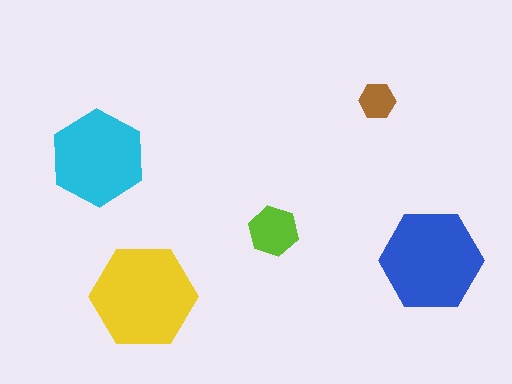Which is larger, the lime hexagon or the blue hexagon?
The blue one.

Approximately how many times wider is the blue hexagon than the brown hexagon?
About 3 times wider.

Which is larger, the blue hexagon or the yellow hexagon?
The yellow one.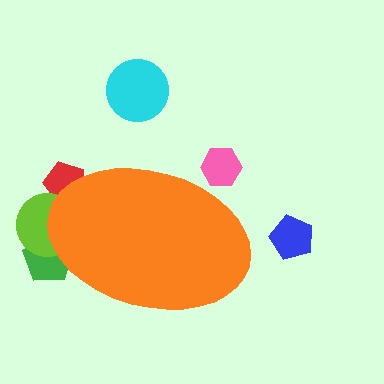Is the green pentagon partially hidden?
Yes, the green pentagon is partially hidden behind the orange ellipse.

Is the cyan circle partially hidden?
No, the cyan circle is fully visible.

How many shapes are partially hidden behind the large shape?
4 shapes are partially hidden.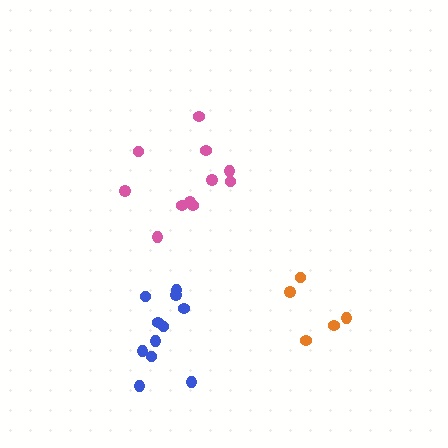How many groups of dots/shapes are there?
There are 3 groups.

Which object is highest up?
The pink cluster is topmost.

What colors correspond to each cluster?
The clusters are colored: pink, blue, orange.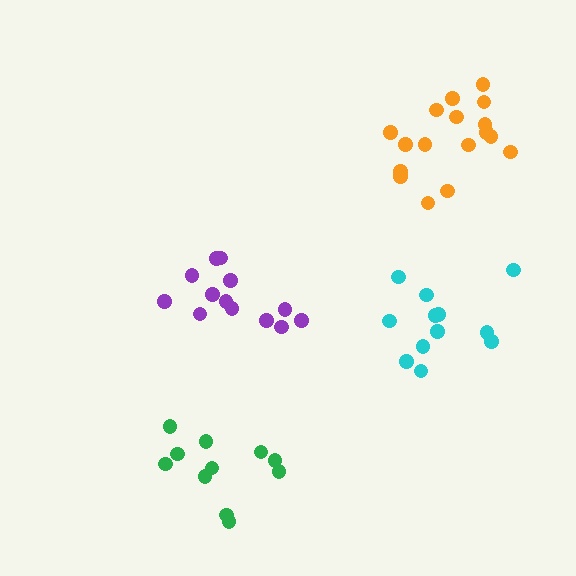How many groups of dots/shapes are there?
There are 4 groups.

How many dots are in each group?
Group 1: 12 dots, Group 2: 17 dots, Group 3: 11 dots, Group 4: 13 dots (53 total).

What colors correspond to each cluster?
The clusters are colored: cyan, orange, green, purple.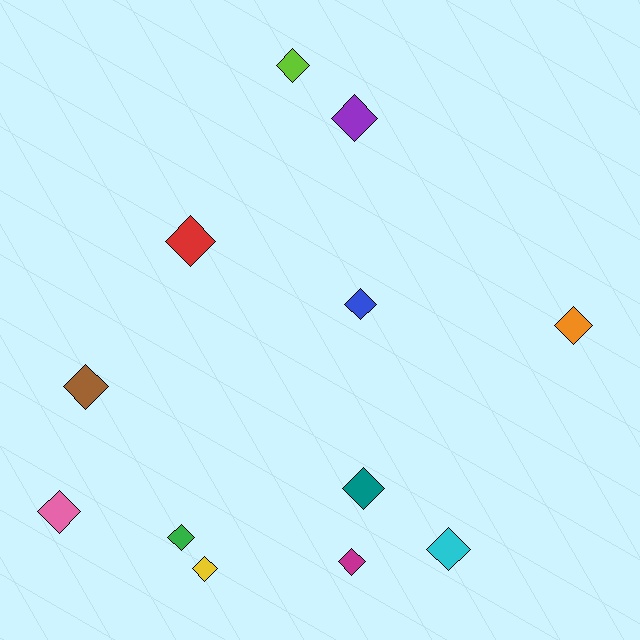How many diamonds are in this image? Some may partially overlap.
There are 12 diamonds.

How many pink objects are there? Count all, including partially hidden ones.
There is 1 pink object.